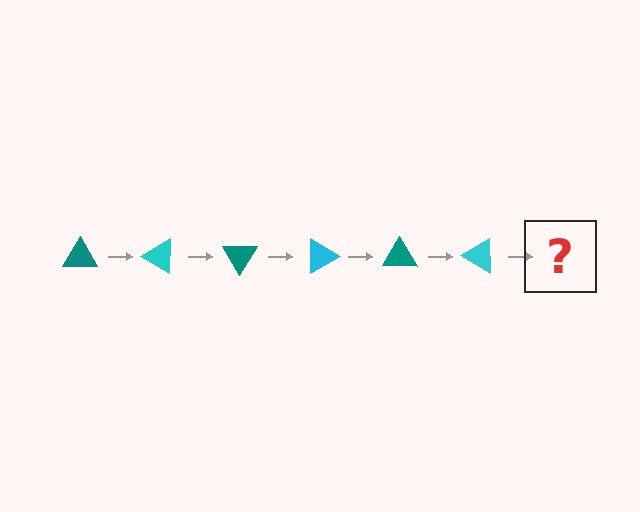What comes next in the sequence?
The next element should be a teal triangle, rotated 180 degrees from the start.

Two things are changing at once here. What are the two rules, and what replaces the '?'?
The two rules are that it rotates 30 degrees each step and the color cycles through teal and cyan. The '?' should be a teal triangle, rotated 180 degrees from the start.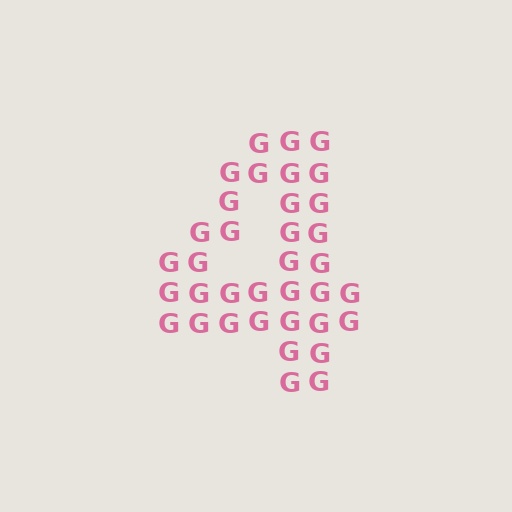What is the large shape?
The large shape is the digit 4.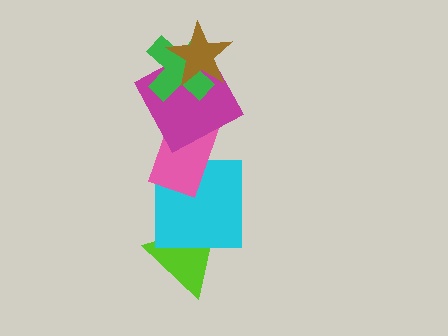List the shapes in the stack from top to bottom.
From top to bottom: the brown star, the green cross, the magenta square, the pink rectangle, the cyan square, the lime triangle.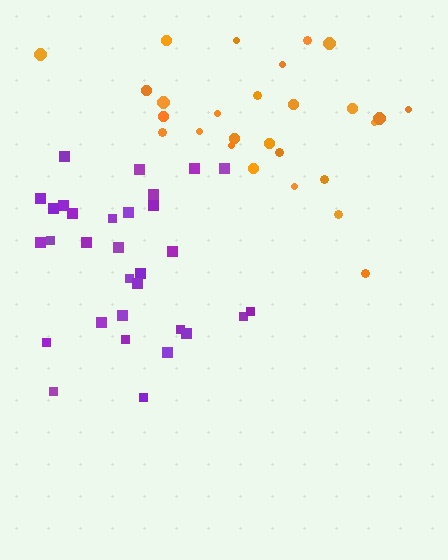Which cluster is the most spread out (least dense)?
Orange.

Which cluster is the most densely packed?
Purple.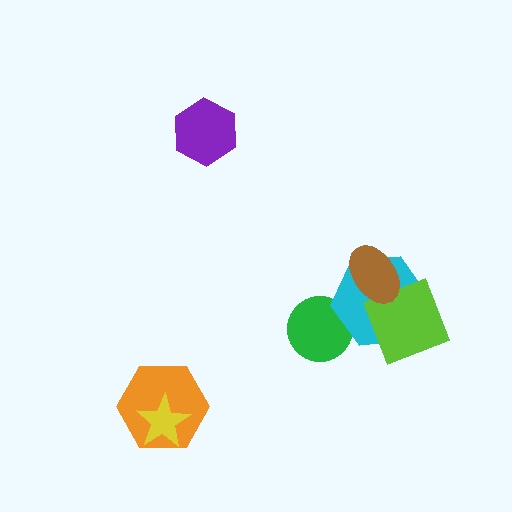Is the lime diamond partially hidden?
Yes, it is partially covered by another shape.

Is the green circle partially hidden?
Yes, it is partially covered by another shape.